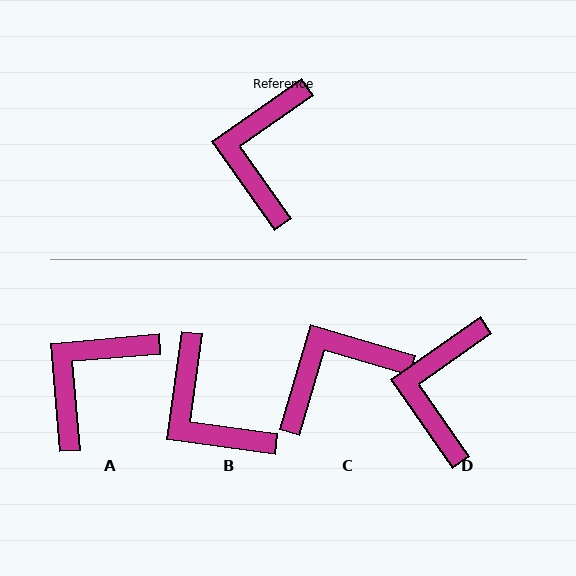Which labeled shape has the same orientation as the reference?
D.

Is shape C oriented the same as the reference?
No, it is off by about 51 degrees.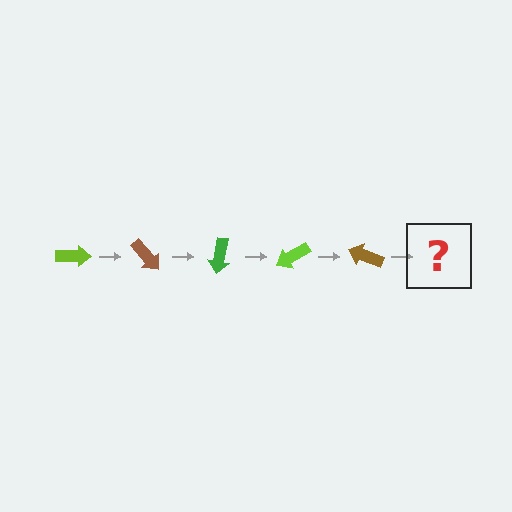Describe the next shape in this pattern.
It should be a green arrow, rotated 250 degrees from the start.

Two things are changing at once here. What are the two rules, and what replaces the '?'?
The two rules are that it rotates 50 degrees each step and the color cycles through lime, brown, and green. The '?' should be a green arrow, rotated 250 degrees from the start.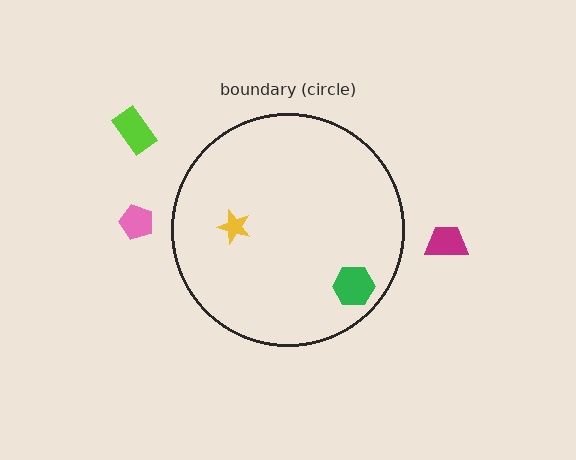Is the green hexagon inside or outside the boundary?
Inside.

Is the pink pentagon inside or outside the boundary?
Outside.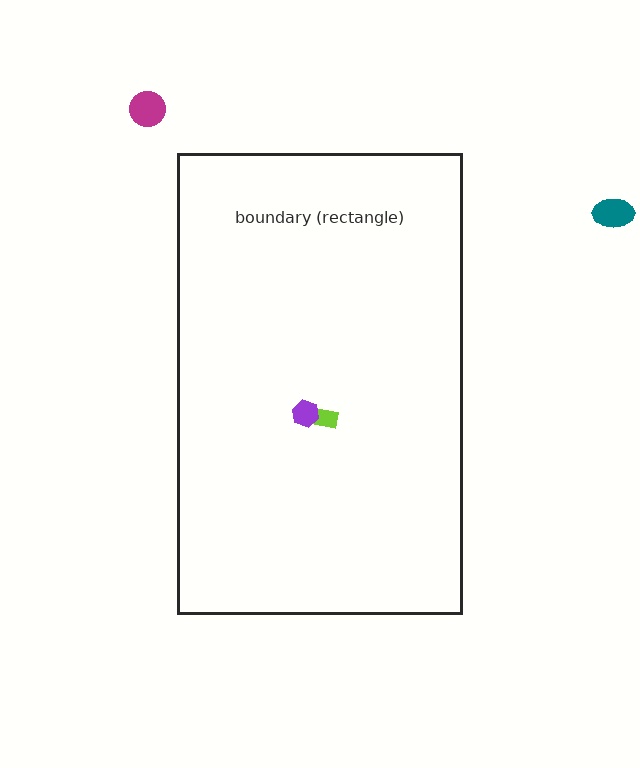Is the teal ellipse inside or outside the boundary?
Outside.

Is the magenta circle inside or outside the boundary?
Outside.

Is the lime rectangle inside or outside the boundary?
Inside.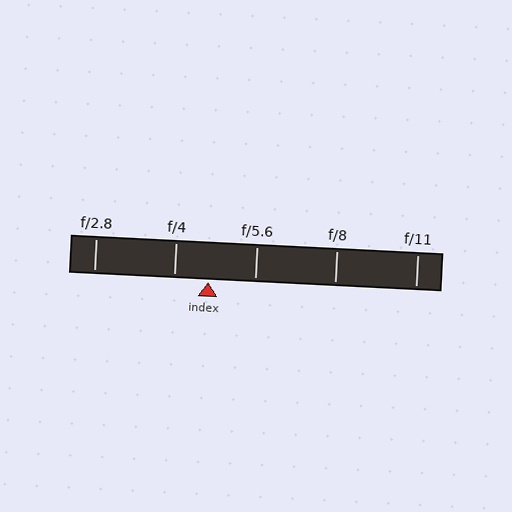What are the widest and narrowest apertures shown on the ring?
The widest aperture shown is f/2.8 and the narrowest is f/11.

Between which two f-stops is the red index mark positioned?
The index mark is between f/4 and f/5.6.